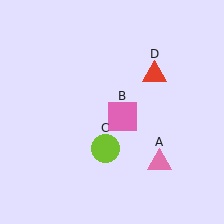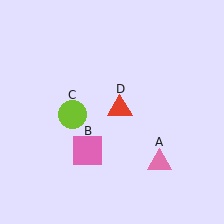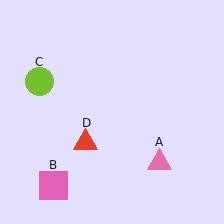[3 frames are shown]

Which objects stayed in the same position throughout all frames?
Pink triangle (object A) remained stationary.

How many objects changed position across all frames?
3 objects changed position: pink square (object B), lime circle (object C), red triangle (object D).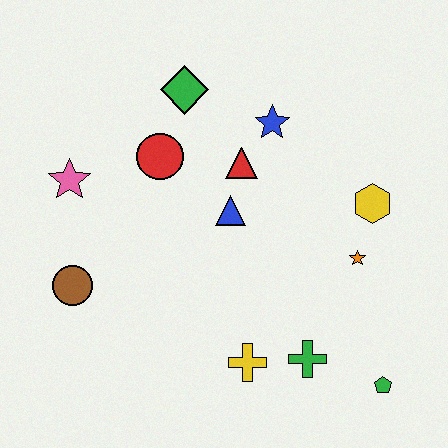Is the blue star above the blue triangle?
Yes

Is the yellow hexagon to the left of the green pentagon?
Yes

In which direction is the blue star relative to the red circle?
The blue star is to the right of the red circle.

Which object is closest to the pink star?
The red circle is closest to the pink star.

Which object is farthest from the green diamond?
The green pentagon is farthest from the green diamond.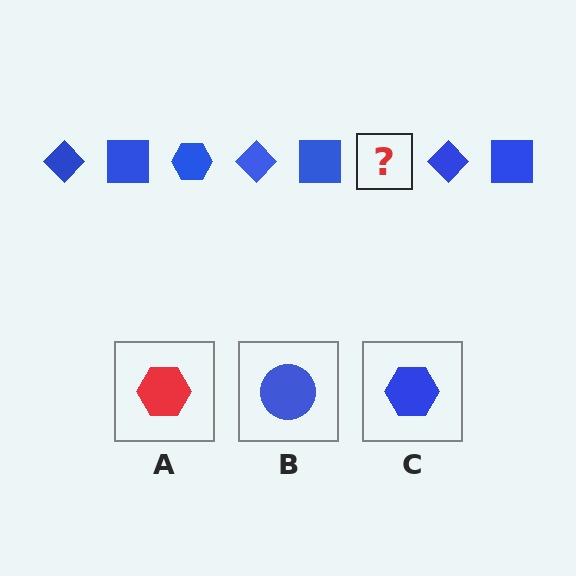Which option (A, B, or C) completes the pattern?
C.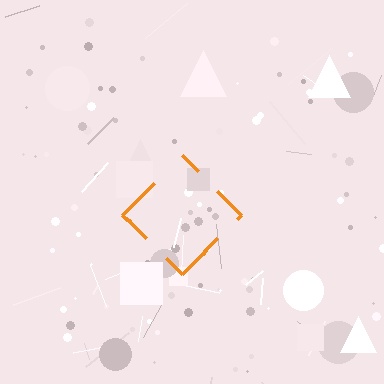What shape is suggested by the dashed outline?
The dashed outline suggests a diamond.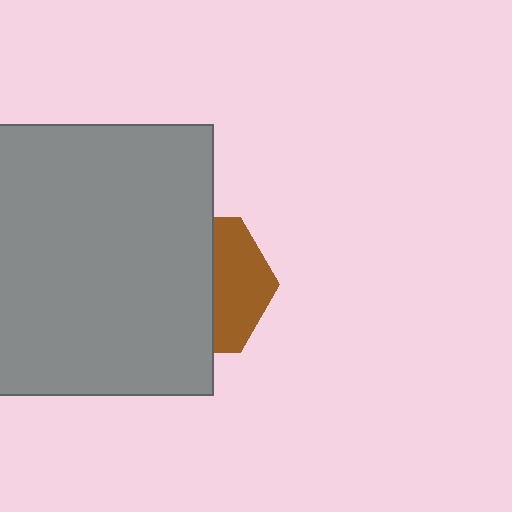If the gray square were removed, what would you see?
You would see the complete brown hexagon.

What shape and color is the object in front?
The object in front is a gray square.